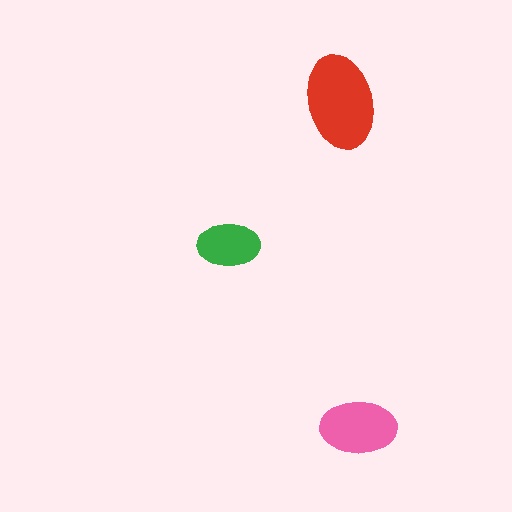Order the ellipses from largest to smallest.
the red one, the pink one, the green one.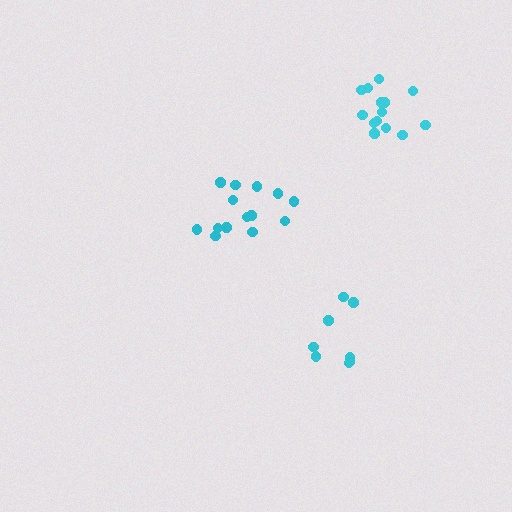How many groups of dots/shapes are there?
There are 3 groups.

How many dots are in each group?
Group 1: 8 dots, Group 2: 14 dots, Group 3: 14 dots (36 total).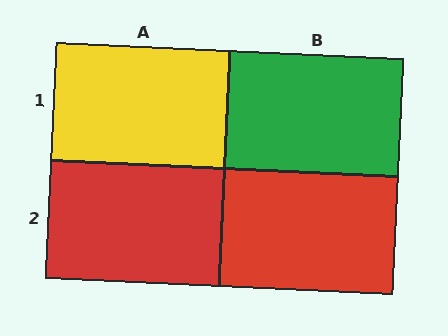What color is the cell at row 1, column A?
Yellow.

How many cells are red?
2 cells are red.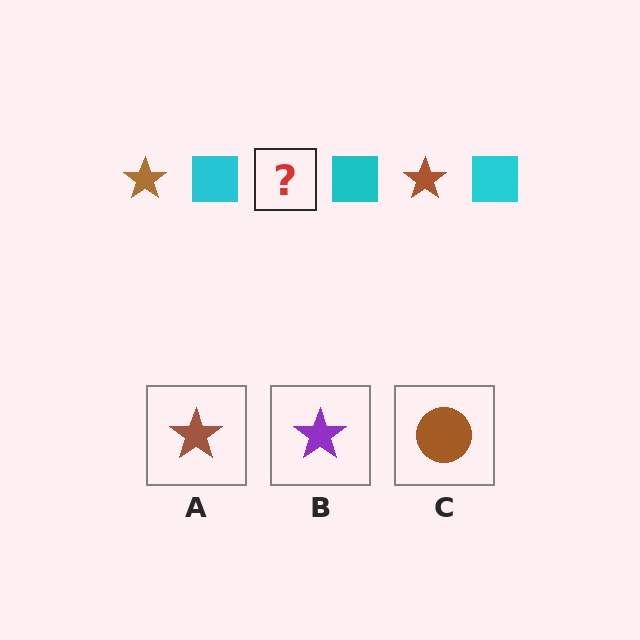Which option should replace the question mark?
Option A.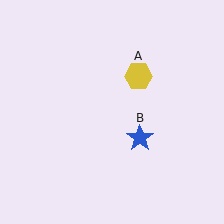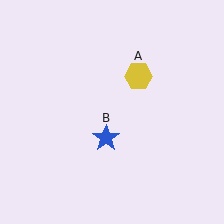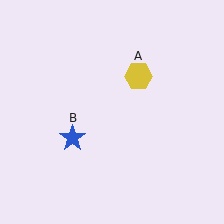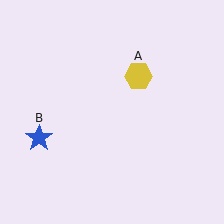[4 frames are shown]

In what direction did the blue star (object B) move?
The blue star (object B) moved left.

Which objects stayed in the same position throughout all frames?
Yellow hexagon (object A) remained stationary.